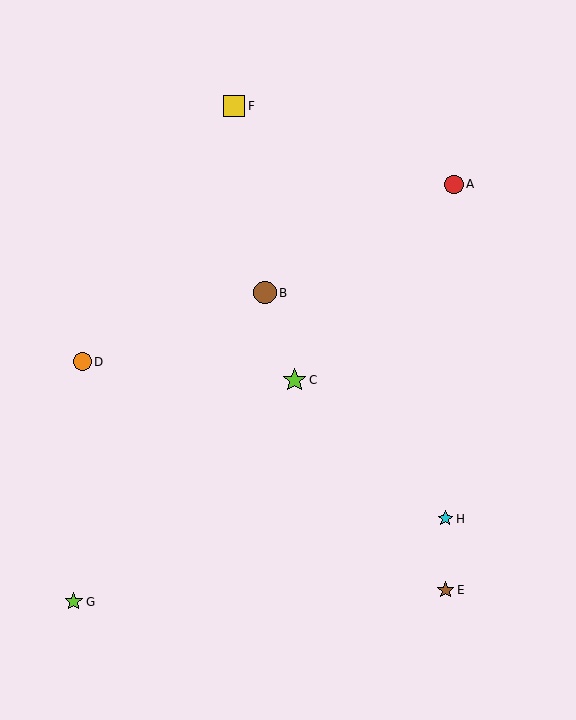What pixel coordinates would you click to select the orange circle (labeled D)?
Click at (83, 362) to select the orange circle D.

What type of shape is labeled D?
Shape D is an orange circle.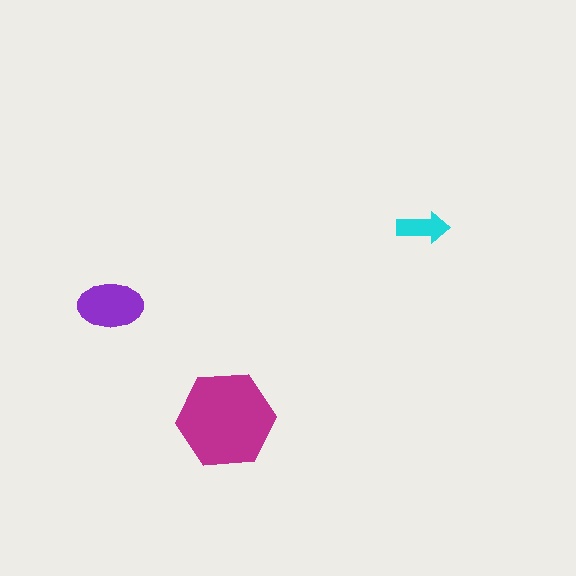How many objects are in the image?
There are 3 objects in the image.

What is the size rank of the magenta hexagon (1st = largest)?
1st.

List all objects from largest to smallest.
The magenta hexagon, the purple ellipse, the cyan arrow.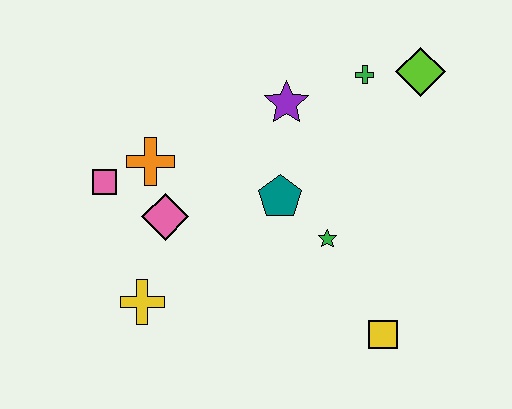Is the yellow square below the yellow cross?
Yes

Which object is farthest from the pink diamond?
The lime diamond is farthest from the pink diamond.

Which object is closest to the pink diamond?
The orange cross is closest to the pink diamond.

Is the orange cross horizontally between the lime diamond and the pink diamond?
No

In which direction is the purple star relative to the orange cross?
The purple star is to the right of the orange cross.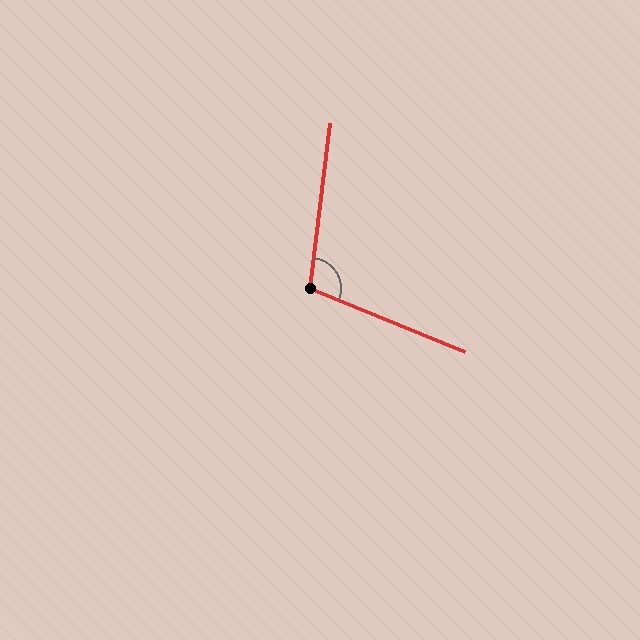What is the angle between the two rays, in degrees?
Approximately 105 degrees.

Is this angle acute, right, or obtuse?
It is obtuse.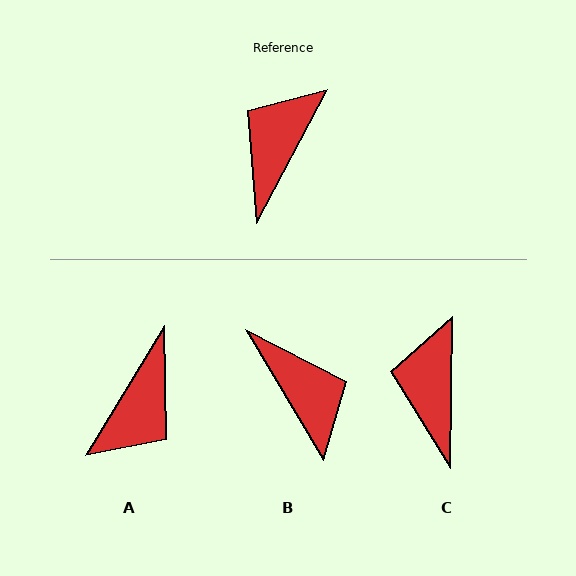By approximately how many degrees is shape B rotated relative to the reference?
Approximately 121 degrees clockwise.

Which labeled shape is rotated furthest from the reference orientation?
A, about 177 degrees away.